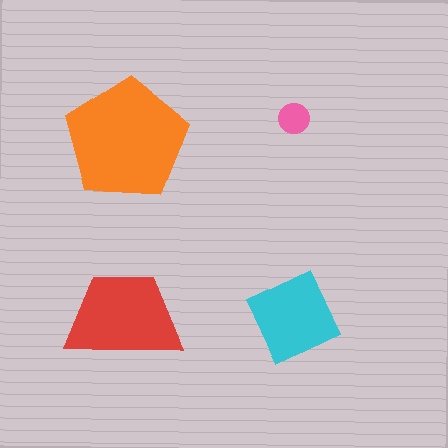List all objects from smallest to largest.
The pink circle, the cyan square, the red trapezoid, the orange pentagon.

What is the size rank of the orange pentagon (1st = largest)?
1st.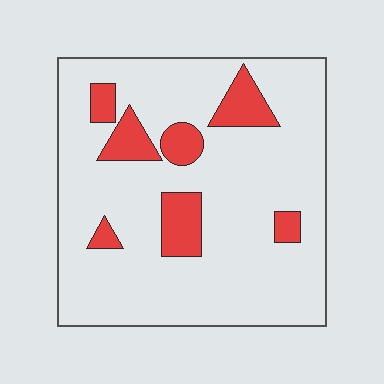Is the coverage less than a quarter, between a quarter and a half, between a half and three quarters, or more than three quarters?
Less than a quarter.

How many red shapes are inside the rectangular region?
7.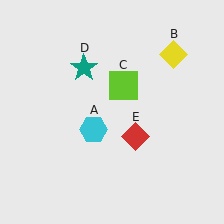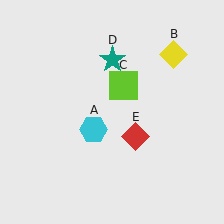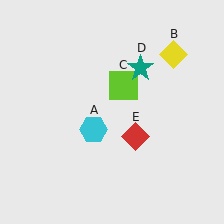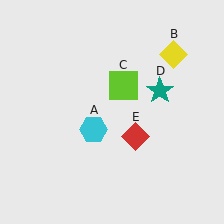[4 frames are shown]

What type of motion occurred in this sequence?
The teal star (object D) rotated clockwise around the center of the scene.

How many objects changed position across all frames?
1 object changed position: teal star (object D).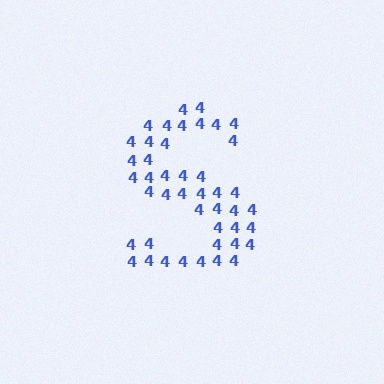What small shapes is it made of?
It is made of small digit 4's.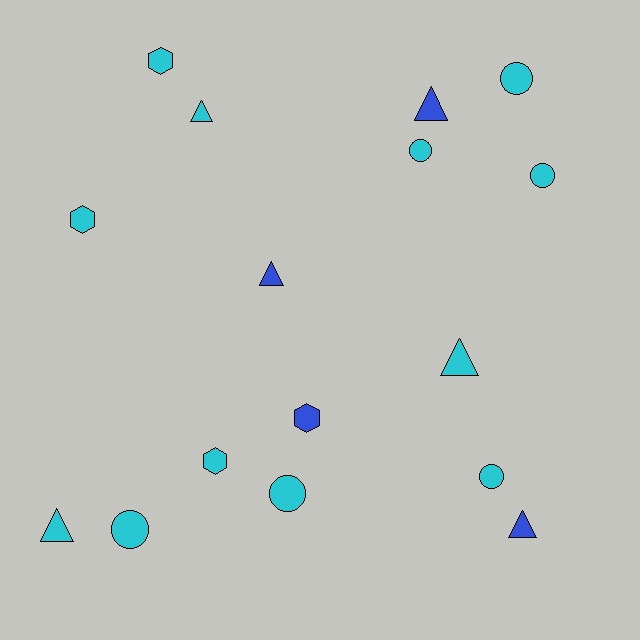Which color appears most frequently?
Cyan, with 12 objects.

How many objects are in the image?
There are 16 objects.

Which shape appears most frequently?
Circle, with 6 objects.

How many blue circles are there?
There are no blue circles.